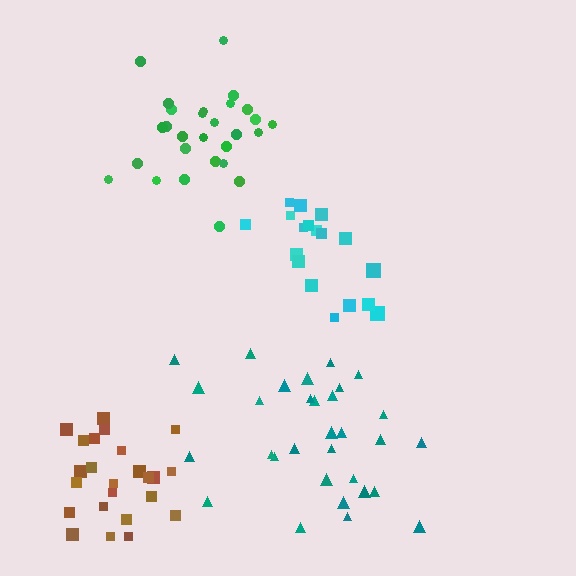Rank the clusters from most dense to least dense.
green, brown, cyan, teal.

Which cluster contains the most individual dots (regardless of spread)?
Teal (31).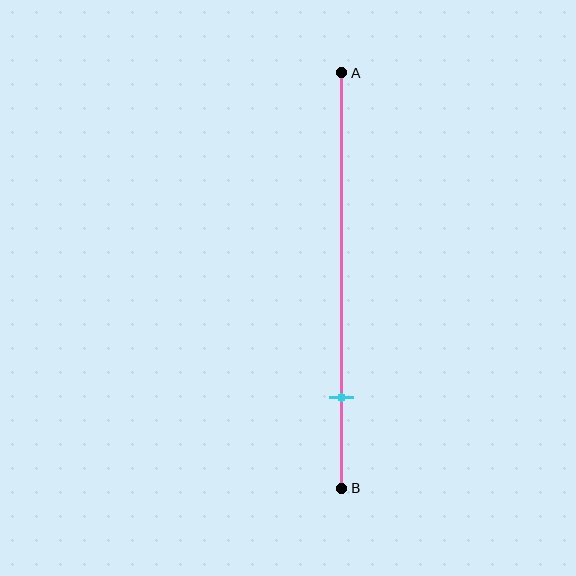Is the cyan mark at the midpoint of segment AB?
No, the mark is at about 80% from A, not at the 50% midpoint.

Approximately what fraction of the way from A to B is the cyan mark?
The cyan mark is approximately 80% of the way from A to B.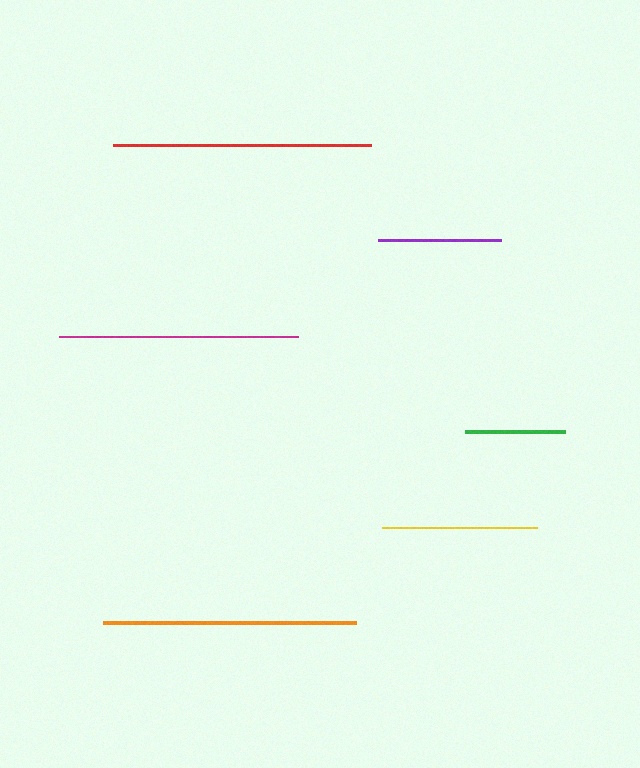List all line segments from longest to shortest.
From longest to shortest: red, orange, magenta, yellow, purple, green.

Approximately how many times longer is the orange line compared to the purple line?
The orange line is approximately 2.1 times the length of the purple line.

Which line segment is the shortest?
The green line is the shortest at approximately 100 pixels.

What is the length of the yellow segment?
The yellow segment is approximately 155 pixels long.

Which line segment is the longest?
The red line is the longest at approximately 258 pixels.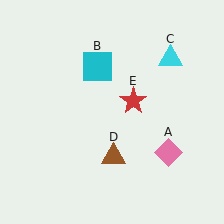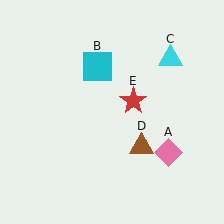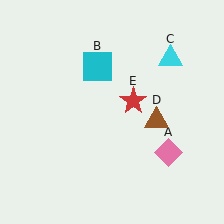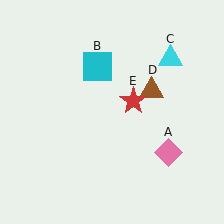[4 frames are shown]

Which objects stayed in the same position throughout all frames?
Pink diamond (object A) and cyan square (object B) and cyan triangle (object C) and red star (object E) remained stationary.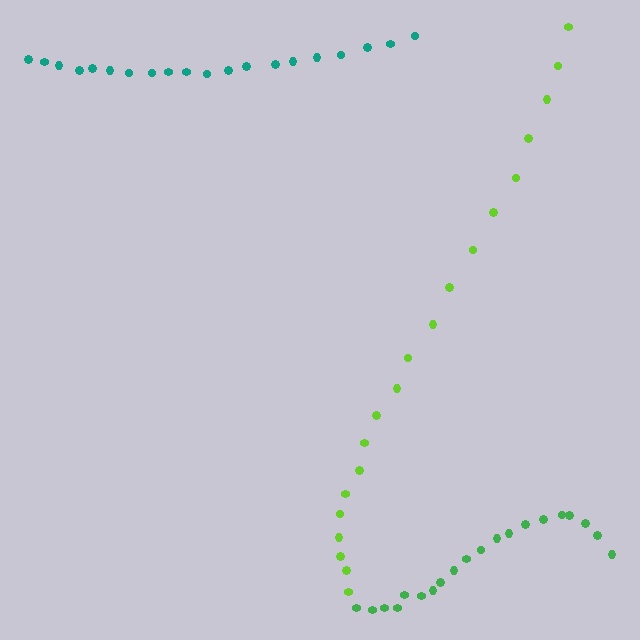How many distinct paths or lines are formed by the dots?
There are 3 distinct paths.